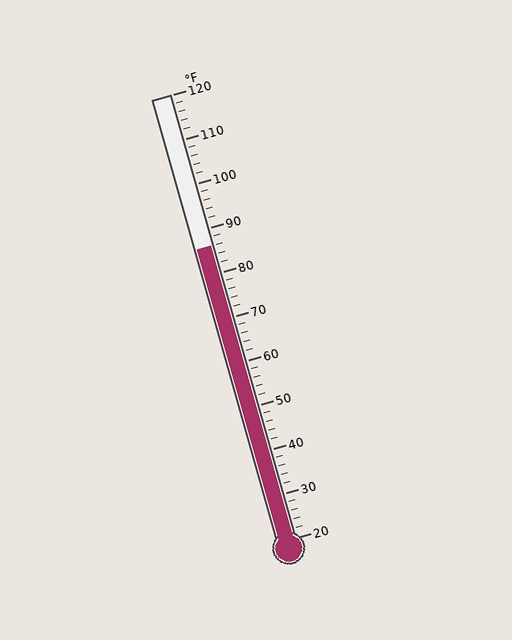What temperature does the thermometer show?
The thermometer shows approximately 86°F.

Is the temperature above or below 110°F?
The temperature is below 110°F.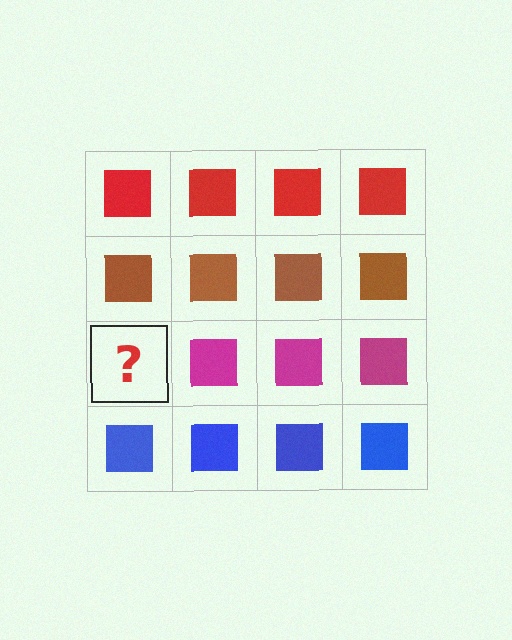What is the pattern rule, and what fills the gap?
The rule is that each row has a consistent color. The gap should be filled with a magenta square.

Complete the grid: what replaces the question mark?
The question mark should be replaced with a magenta square.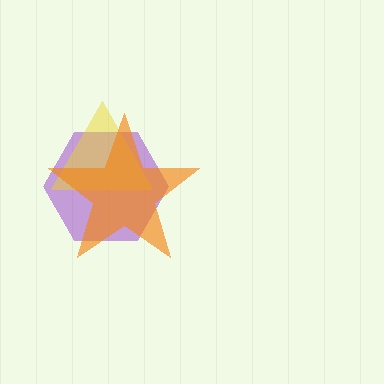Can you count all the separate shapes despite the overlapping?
Yes, there are 3 separate shapes.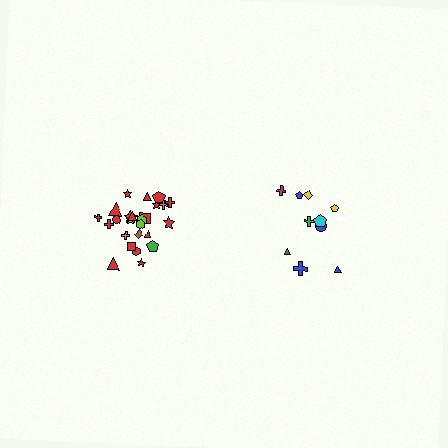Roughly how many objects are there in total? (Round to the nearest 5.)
Roughly 35 objects in total.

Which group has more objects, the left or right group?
The left group.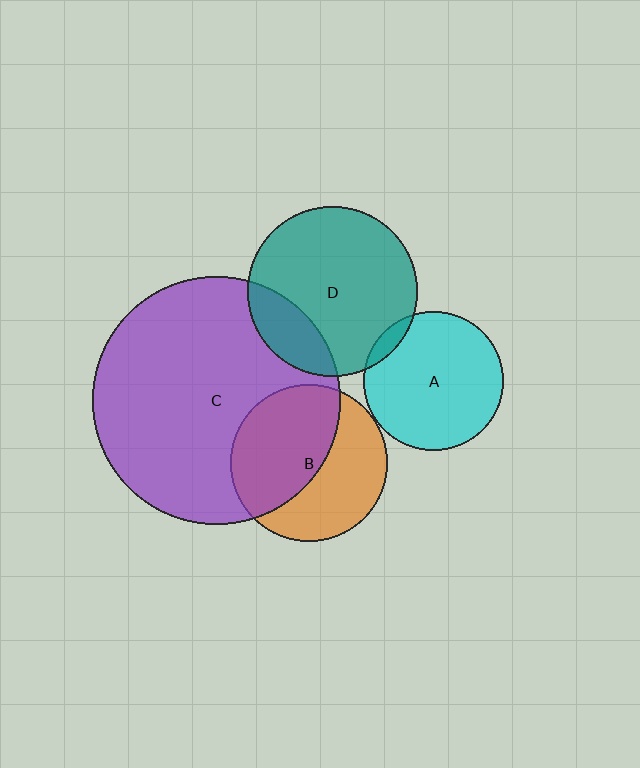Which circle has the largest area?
Circle C (purple).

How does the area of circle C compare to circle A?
Approximately 3.2 times.